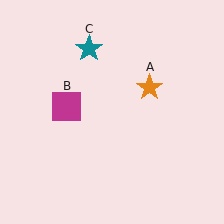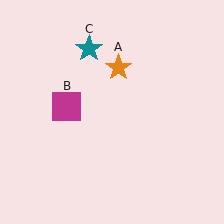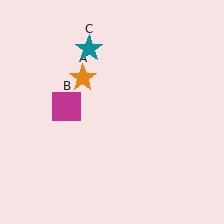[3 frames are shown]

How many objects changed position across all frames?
1 object changed position: orange star (object A).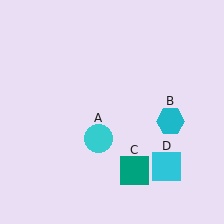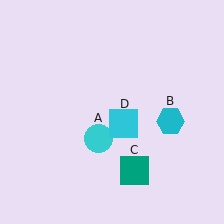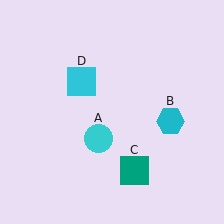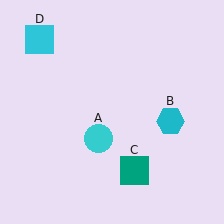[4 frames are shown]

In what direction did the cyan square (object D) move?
The cyan square (object D) moved up and to the left.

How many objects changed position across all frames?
1 object changed position: cyan square (object D).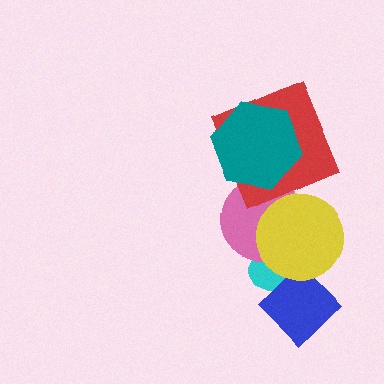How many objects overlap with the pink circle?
4 objects overlap with the pink circle.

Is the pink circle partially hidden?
Yes, it is partially covered by another shape.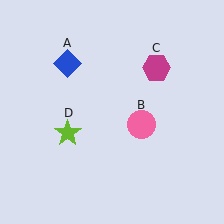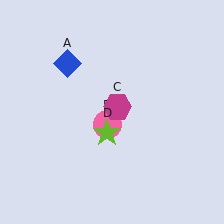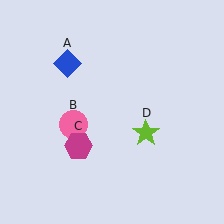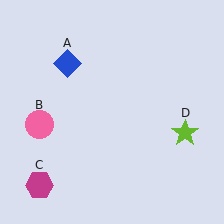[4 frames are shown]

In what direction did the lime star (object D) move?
The lime star (object D) moved right.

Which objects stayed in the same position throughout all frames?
Blue diamond (object A) remained stationary.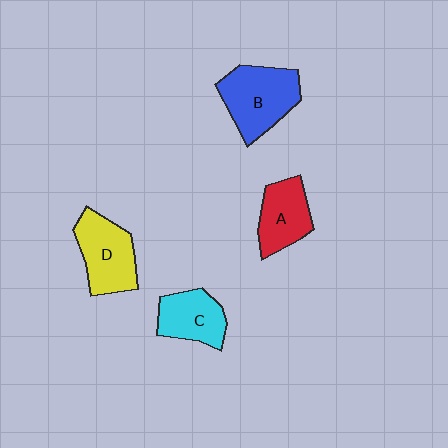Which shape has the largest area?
Shape B (blue).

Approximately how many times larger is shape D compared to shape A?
Approximately 1.2 times.